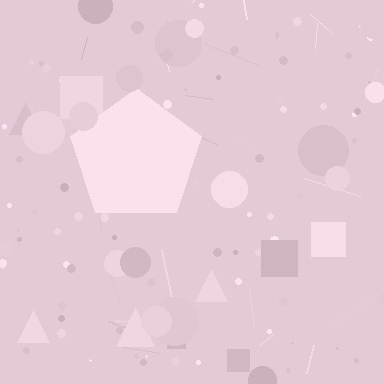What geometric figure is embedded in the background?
A pentagon is embedded in the background.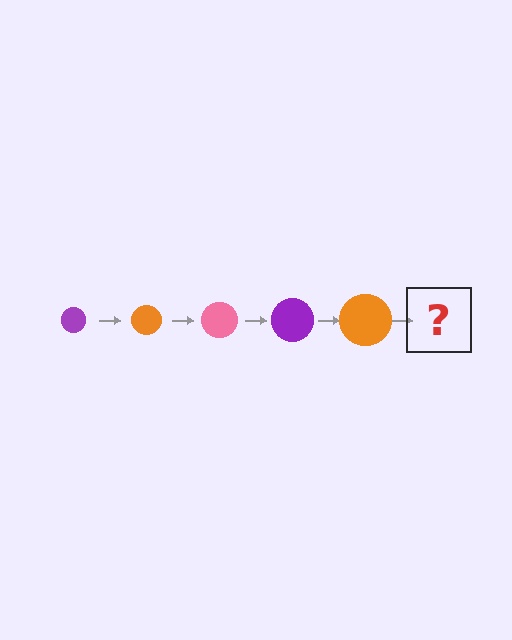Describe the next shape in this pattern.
It should be a pink circle, larger than the previous one.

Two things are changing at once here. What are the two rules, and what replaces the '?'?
The two rules are that the circle grows larger each step and the color cycles through purple, orange, and pink. The '?' should be a pink circle, larger than the previous one.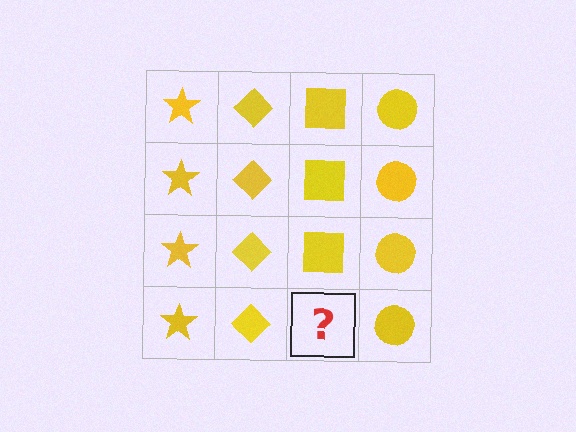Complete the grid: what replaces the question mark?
The question mark should be replaced with a yellow square.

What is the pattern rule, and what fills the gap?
The rule is that each column has a consistent shape. The gap should be filled with a yellow square.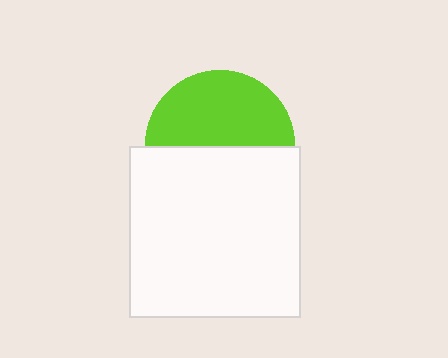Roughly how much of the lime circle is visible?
About half of it is visible (roughly 50%).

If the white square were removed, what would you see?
You would see the complete lime circle.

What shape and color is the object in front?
The object in front is a white square.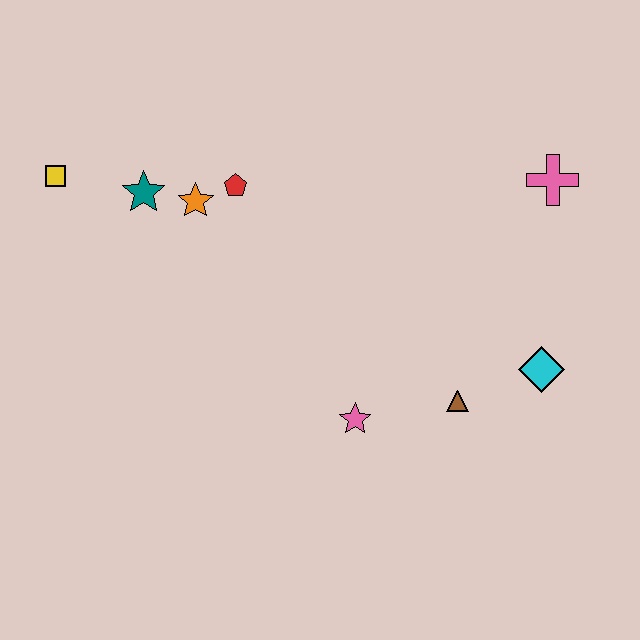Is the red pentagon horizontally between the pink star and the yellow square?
Yes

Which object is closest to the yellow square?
The teal star is closest to the yellow square.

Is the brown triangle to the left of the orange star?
No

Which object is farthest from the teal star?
The cyan diamond is farthest from the teal star.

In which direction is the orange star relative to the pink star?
The orange star is above the pink star.